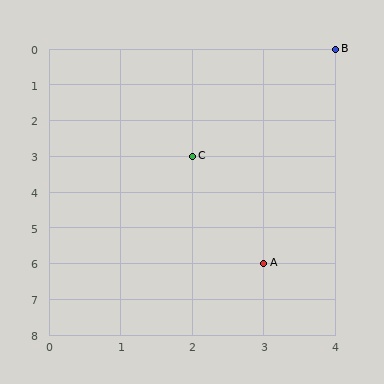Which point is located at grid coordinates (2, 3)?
Point C is at (2, 3).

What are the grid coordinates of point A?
Point A is at grid coordinates (3, 6).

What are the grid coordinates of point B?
Point B is at grid coordinates (4, 0).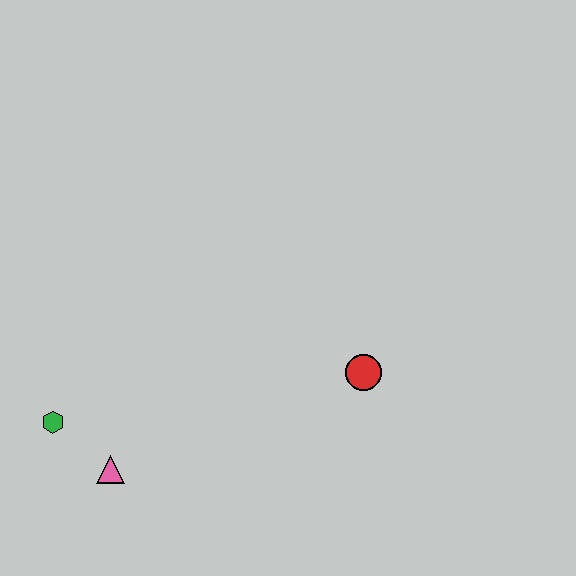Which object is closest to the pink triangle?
The green hexagon is closest to the pink triangle.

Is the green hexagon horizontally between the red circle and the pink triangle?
No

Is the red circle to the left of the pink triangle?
No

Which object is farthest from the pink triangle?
The red circle is farthest from the pink triangle.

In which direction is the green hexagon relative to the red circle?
The green hexagon is to the left of the red circle.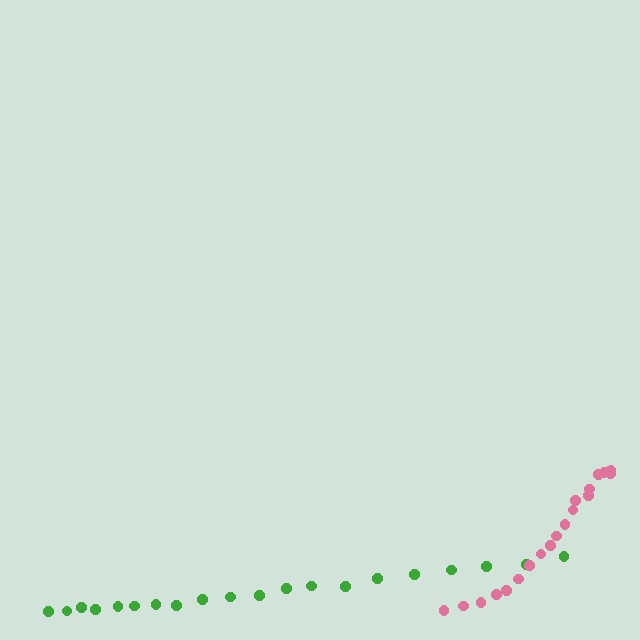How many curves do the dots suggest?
There are 2 distinct paths.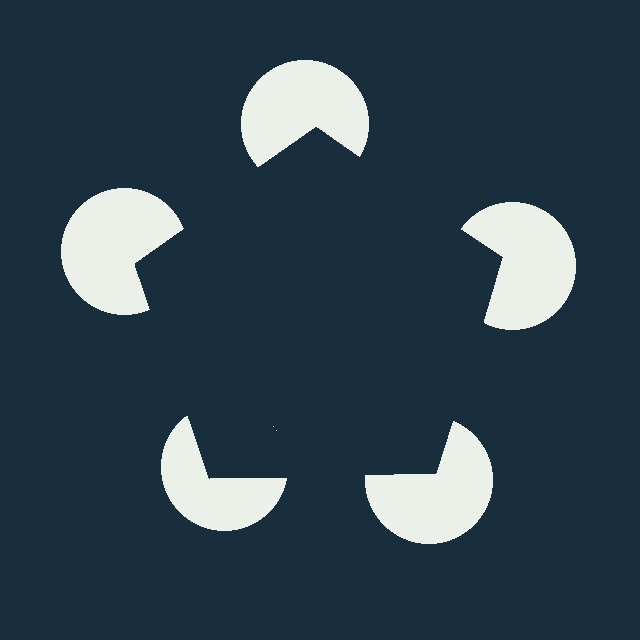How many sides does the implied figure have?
5 sides.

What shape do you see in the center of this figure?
An illusory pentagon — its edges are inferred from the aligned wedge cuts in the pac-man discs, not physically drawn.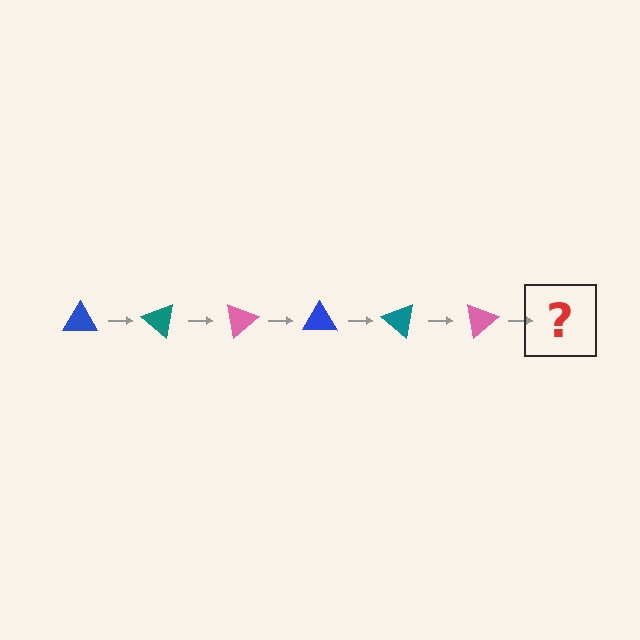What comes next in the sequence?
The next element should be a blue triangle, rotated 240 degrees from the start.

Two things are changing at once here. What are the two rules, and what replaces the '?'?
The two rules are that it rotates 40 degrees each step and the color cycles through blue, teal, and pink. The '?' should be a blue triangle, rotated 240 degrees from the start.